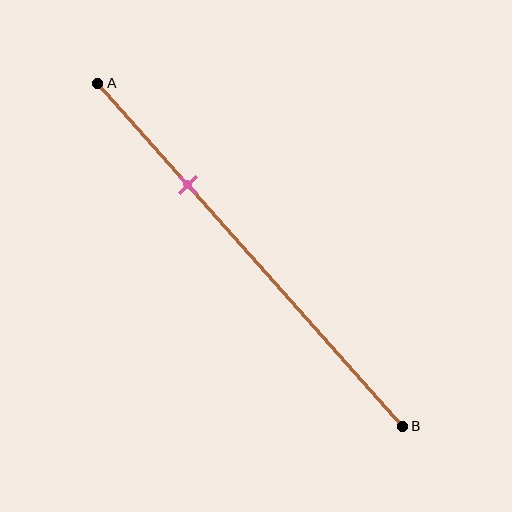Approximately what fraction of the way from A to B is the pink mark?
The pink mark is approximately 30% of the way from A to B.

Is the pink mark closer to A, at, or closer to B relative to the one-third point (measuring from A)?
The pink mark is closer to point A than the one-third point of segment AB.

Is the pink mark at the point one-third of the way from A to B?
No, the mark is at about 30% from A, not at the 33% one-third point.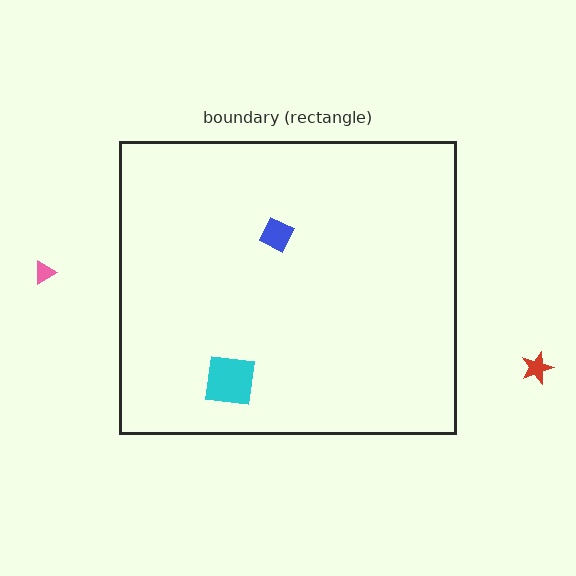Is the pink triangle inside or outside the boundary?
Outside.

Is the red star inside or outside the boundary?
Outside.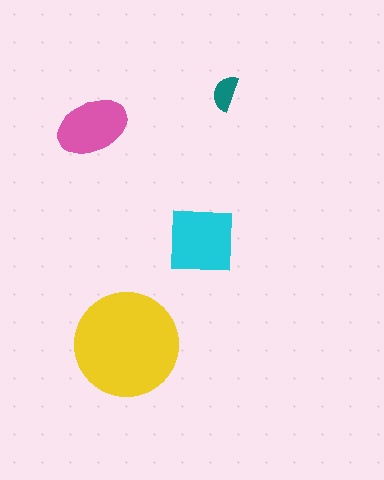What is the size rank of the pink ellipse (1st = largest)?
3rd.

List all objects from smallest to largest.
The teal semicircle, the pink ellipse, the cyan square, the yellow circle.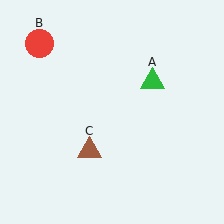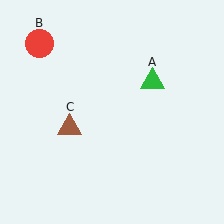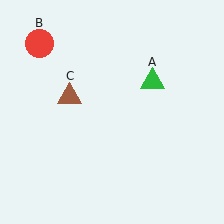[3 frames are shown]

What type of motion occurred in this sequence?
The brown triangle (object C) rotated clockwise around the center of the scene.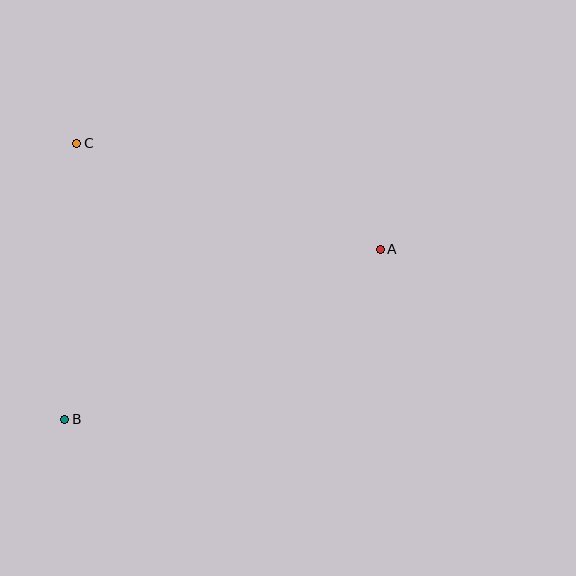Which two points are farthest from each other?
Points A and B are farthest from each other.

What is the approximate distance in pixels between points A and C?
The distance between A and C is approximately 321 pixels.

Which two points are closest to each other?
Points B and C are closest to each other.